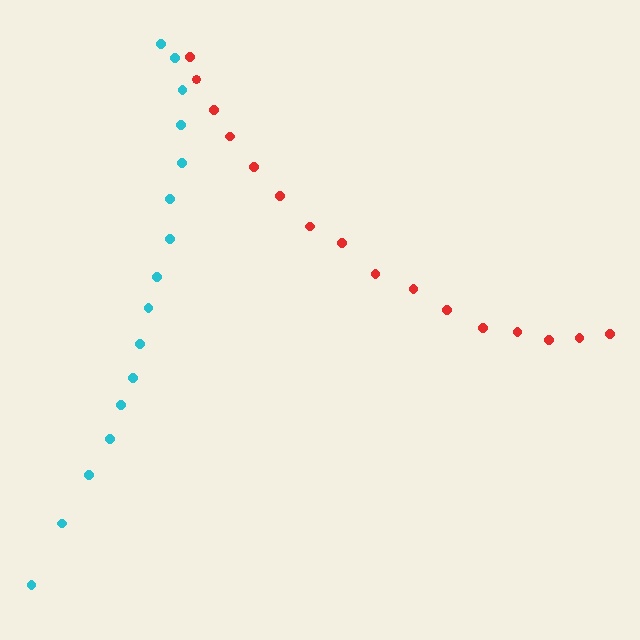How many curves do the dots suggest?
There are 2 distinct paths.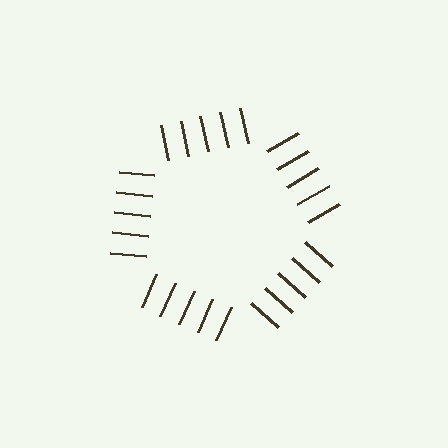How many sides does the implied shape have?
5 sides — the line-ends trace a pentagon.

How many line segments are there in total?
25 — 5 along each of the 5 edges.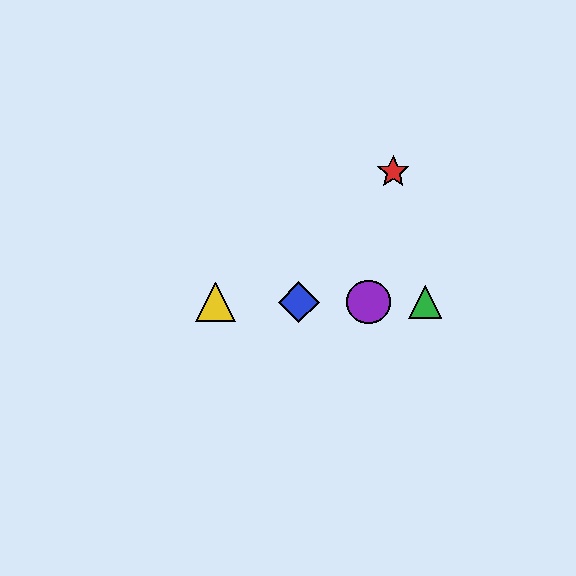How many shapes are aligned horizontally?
4 shapes (the blue diamond, the green triangle, the yellow triangle, the purple circle) are aligned horizontally.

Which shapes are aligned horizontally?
The blue diamond, the green triangle, the yellow triangle, the purple circle are aligned horizontally.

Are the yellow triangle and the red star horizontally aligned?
No, the yellow triangle is at y≈302 and the red star is at y≈172.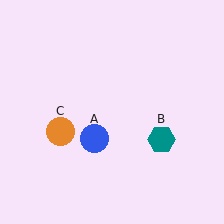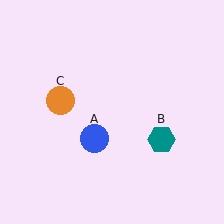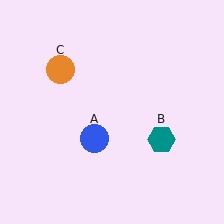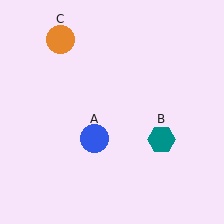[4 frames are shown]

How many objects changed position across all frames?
1 object changed position: orange circle (object C).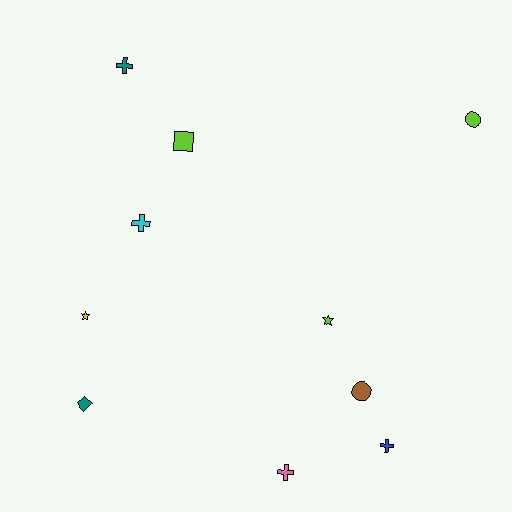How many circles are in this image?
There are 2 circles.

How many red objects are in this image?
There are no red objects.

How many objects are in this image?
There are 10 objects.